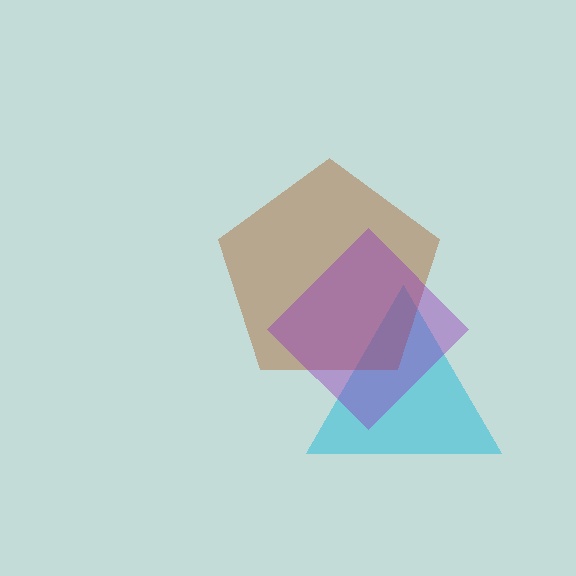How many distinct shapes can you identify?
There are 3 distinct shapes: a cyan triangle, a brown pentagon, a purple diamond.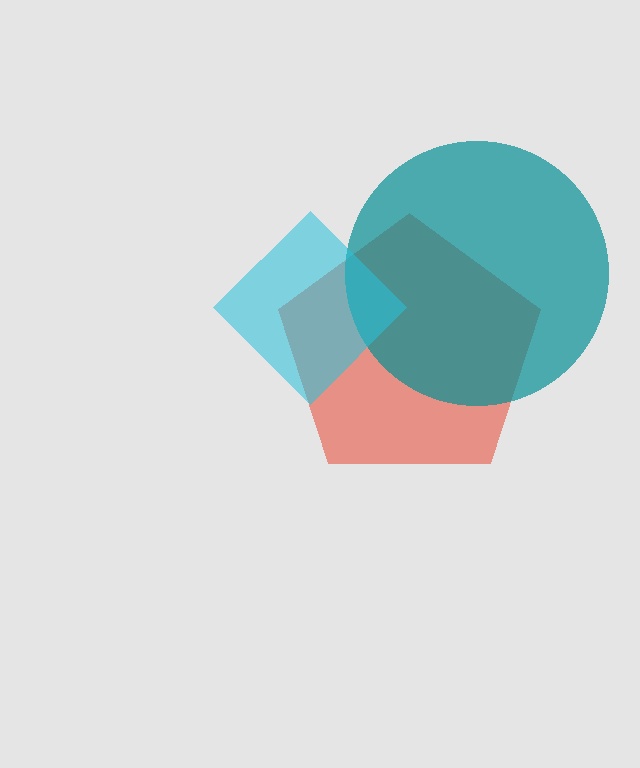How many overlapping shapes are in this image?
There are 3 overlapping shapes in the image.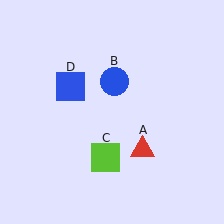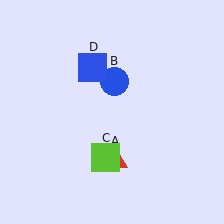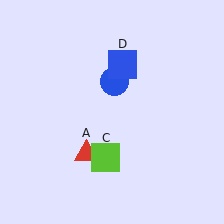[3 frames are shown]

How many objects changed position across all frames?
2 objects changed position: red triangle (object A), blue square (object D).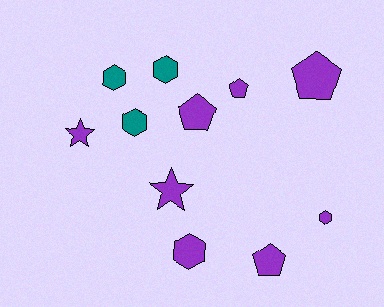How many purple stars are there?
There are 2 purple stars.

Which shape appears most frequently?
Hexagon, with 5 objects.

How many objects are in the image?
There are 11 objects.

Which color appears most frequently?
Purple, with 8 objects.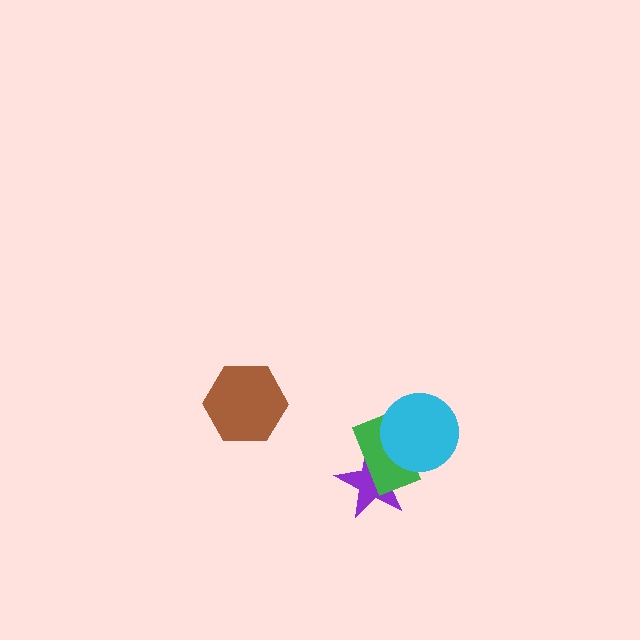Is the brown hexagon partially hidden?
No, no other shape covers it.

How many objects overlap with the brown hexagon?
0 objects overlap with the brown hexagon.